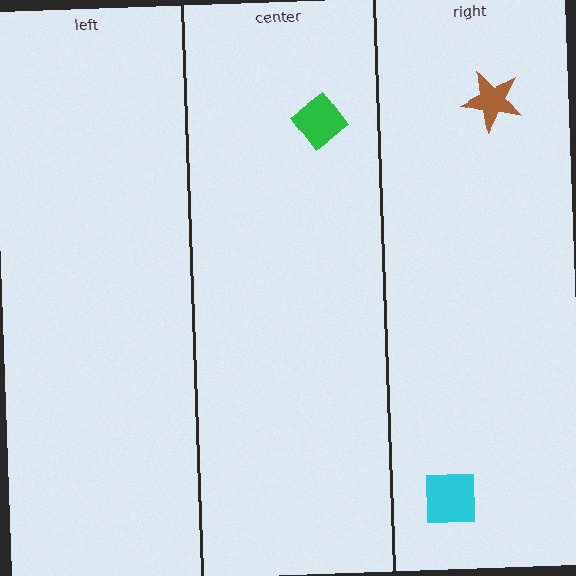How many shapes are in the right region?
2.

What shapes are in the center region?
The green diamond.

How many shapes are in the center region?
1.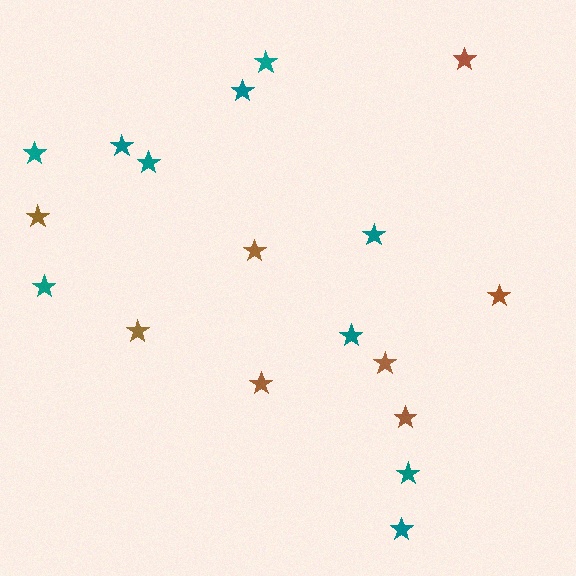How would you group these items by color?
There are 2 groups: one group of brown stars (8) and one group of teal stars (10).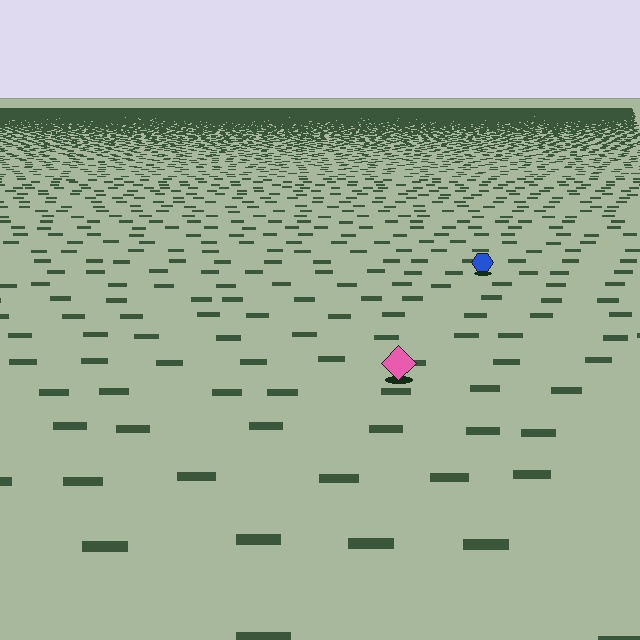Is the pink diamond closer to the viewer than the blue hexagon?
Yes. The pink diamond is closer — you can tell from the texture gradient: the ground texture is coarser near it.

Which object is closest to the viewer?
The pink diamond is closest. The texture marks near it are larger and more spread out.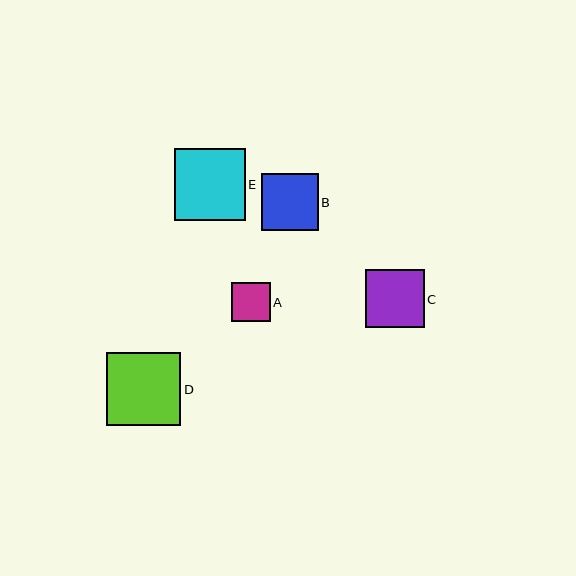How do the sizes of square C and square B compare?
Square C and square B are approximately the same size.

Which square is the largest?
Square D is the largest with a size of approximately 74 pixels.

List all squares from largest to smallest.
From largest to smallest: D, E, C, B, A.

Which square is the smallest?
Square A is the smallest with a size of approximately 39 pixels.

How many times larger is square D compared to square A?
Square D is approximately 1.9 times the size of square A.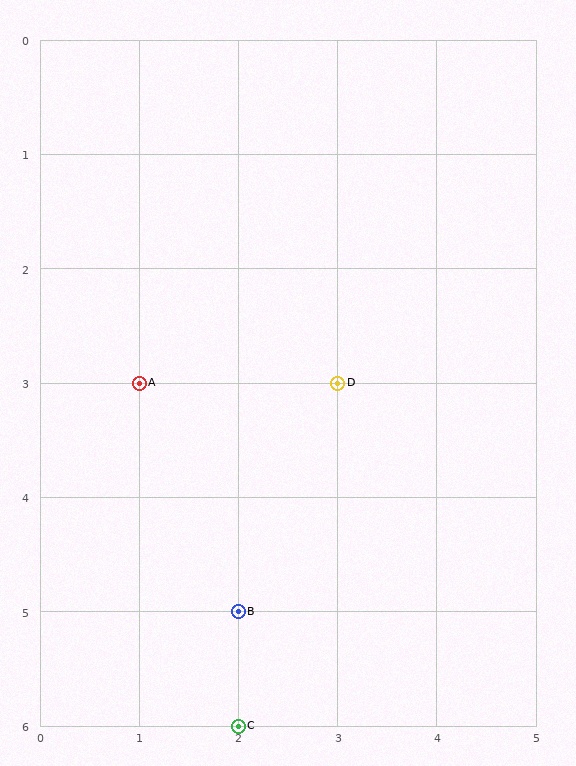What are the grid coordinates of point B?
Point B is at grid coordinates (2, 5).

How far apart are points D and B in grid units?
Points D and B are 1 column and 2 rows apart (about 2.2 grid units diagonally).